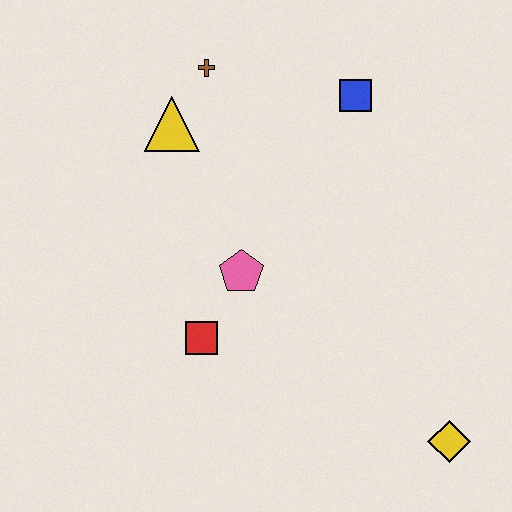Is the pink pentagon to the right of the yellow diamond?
No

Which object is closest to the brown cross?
The yellow triangle is closest to the brown cross.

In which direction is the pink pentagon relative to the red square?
The pink pentagon is above the red square.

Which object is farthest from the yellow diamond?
The brown cross is farthest from the yellow diamond.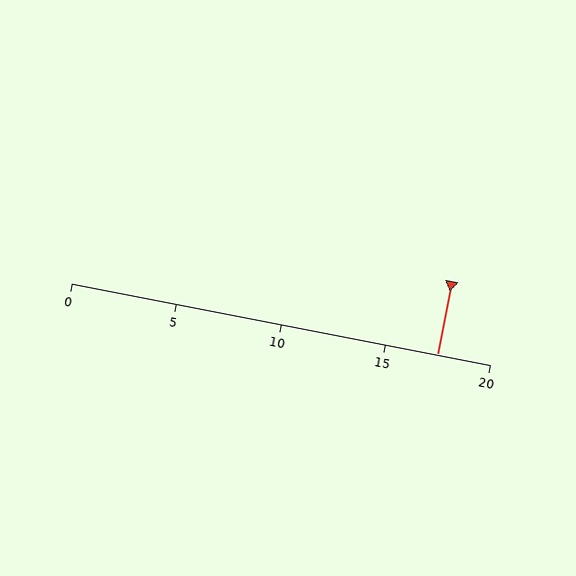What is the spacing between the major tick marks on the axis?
The major ticks are spaced 5 apart.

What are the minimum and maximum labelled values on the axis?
The axis runs from 0 to 20.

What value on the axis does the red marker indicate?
The marker indicates approximately 17.5.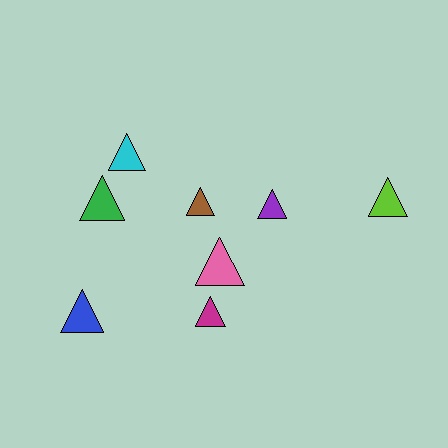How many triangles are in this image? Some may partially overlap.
There are 8 triangles.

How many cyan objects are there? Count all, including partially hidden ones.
There is 1 cyan object.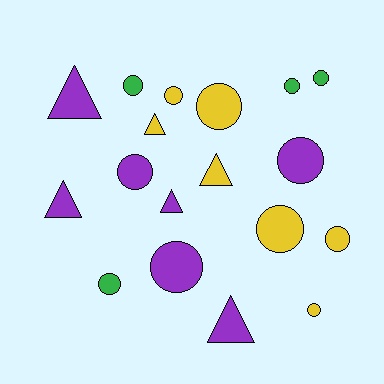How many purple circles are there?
There are 3 purple circles.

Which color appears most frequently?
Purple, with 7 objects.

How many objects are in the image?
There are 18 objects.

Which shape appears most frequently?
Circle, with 12 objects.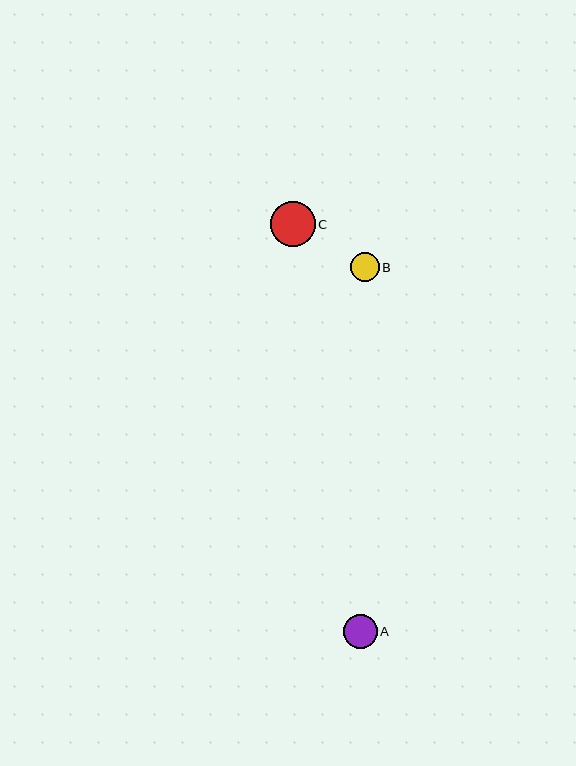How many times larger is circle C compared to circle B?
Circle C is approximately 1.5 times the size of circle B.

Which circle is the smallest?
Circle B is the smallest with a size of approximately 29 pixels.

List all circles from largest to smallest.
From largest to smallest: C, A, B.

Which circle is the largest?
Circle C is the largest with a size of approximately 45 pixels.